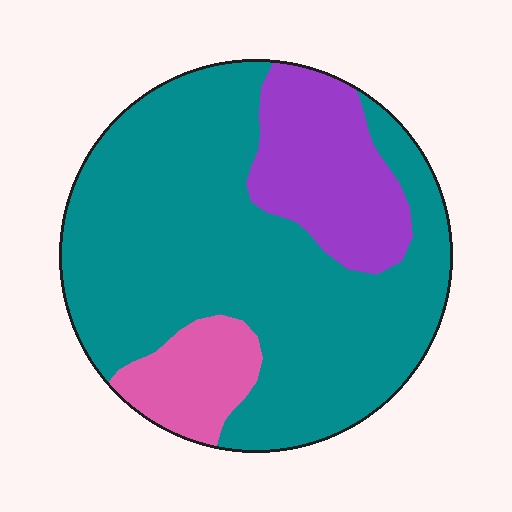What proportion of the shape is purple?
Purple covers 19% of the shape.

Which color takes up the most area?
Teal, at roughly 70%.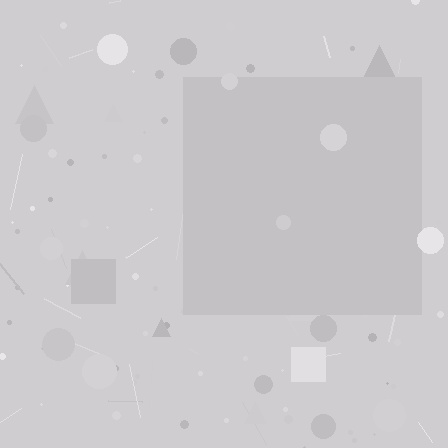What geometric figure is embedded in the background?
A square is embedded in the background.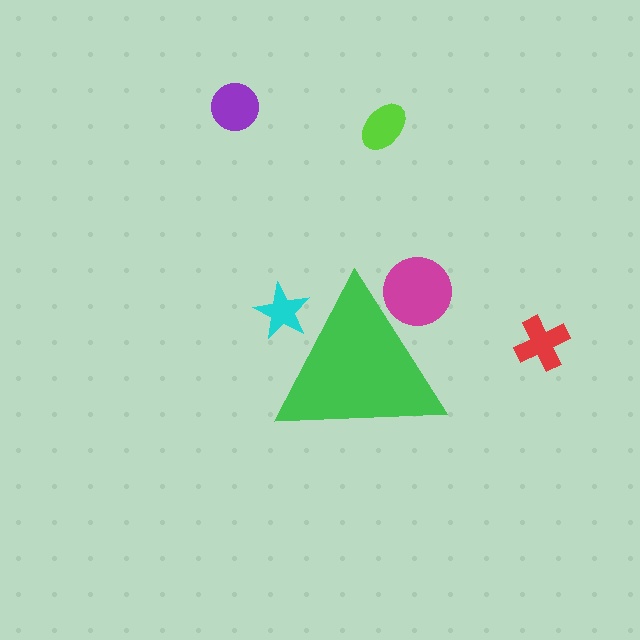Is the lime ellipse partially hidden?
No, the lime ellipse is fully visible.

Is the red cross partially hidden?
No, the red cross is fully visible.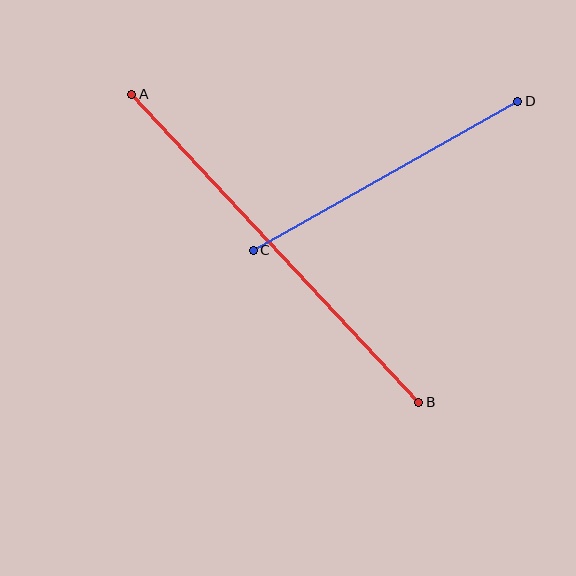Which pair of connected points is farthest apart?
Points A and B are farthest apart.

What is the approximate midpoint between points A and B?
The midpoint is at approximately (275, 248) pixels.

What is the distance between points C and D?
The distance is approximately 303 pixels.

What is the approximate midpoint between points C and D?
The midpoint is at approximately (385, 176) pixels.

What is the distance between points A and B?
The distance is approximately 421 pixels.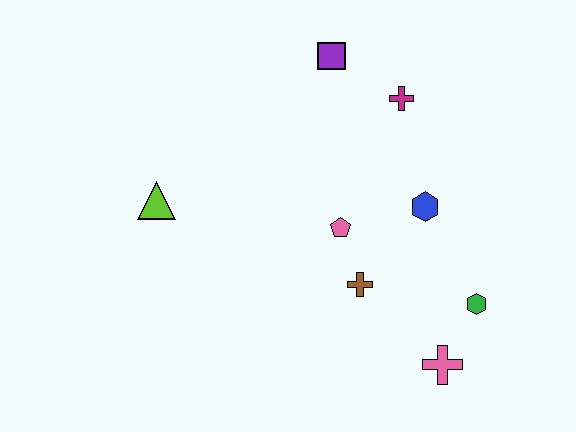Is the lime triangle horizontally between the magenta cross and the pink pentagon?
No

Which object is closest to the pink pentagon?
The brown cross is closest to the pink pentagon.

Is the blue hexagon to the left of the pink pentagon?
No